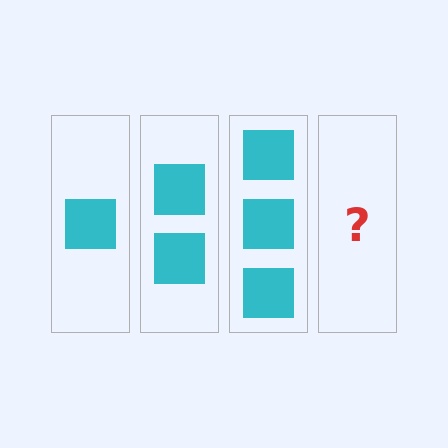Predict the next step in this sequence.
The next step is 4 squares.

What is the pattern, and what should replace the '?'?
The pattern is that each step adds one more square. The '?' should be 4 squares.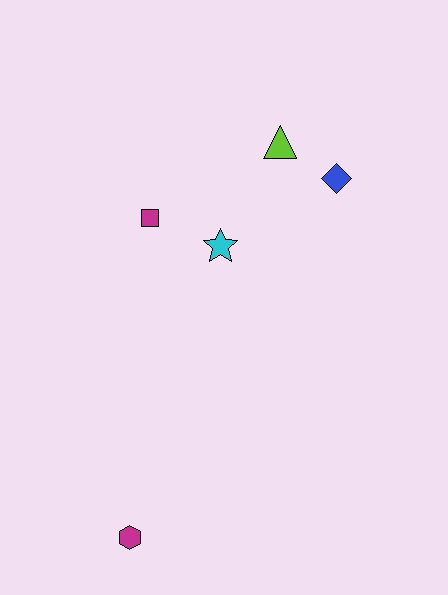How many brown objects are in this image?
There are no brown objects.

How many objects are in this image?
There are 5 objects.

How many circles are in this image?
There are no circles.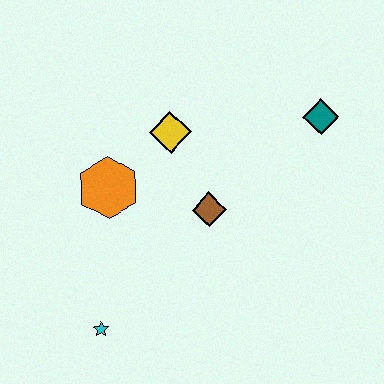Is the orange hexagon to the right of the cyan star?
Yes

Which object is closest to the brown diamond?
The yellow diamond is closest to the brown diamond.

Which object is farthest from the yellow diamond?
The cyan star is farthest from the yellow diamond.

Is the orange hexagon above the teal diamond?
No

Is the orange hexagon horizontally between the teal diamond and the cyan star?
Yes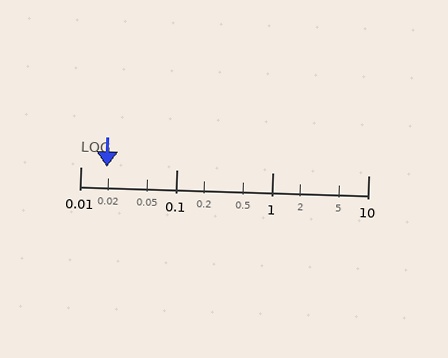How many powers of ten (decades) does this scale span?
The scale spans 3 decades, from 0.01 to 10.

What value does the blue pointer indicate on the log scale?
The pointer indicates approximately 0.019.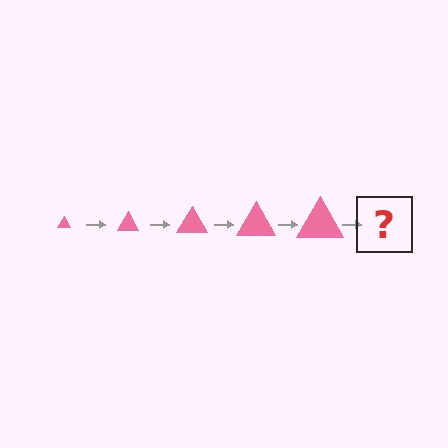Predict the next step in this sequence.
The next step is a pink triangle, larger than the previous one.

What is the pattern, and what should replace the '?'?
The pattern is that the triangle gets progressively larger each step. The '?' should be a pink triangle, larger than the previous one.